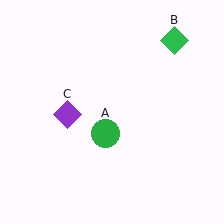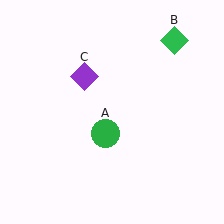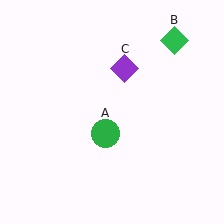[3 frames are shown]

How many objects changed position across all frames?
1 object changed position: purple diamond (object C).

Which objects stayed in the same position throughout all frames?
Green circle (object A) and green diamond (object B) remained stationary.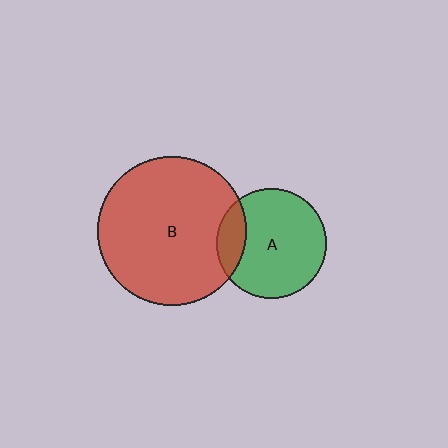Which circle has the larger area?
Circle B (red).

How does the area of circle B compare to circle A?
Approximately 1.8 times.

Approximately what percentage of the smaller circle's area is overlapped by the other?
Approximately 15%.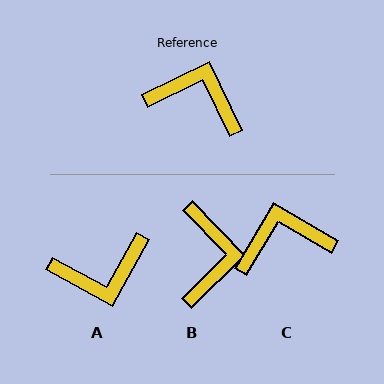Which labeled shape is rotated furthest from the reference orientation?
A, about 144 degrees away.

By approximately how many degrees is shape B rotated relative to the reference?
Approximately 72 degrees clockwise.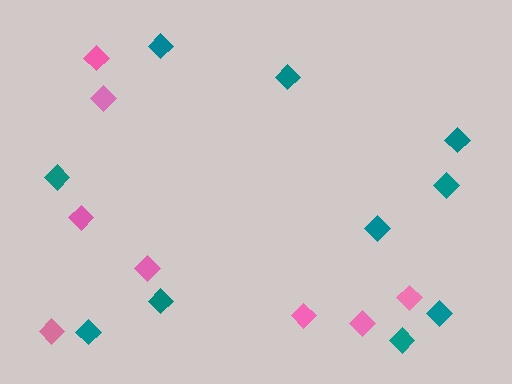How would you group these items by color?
There are 2 groups: one group of teal diamonds (10) and one group of pink diamonds (8).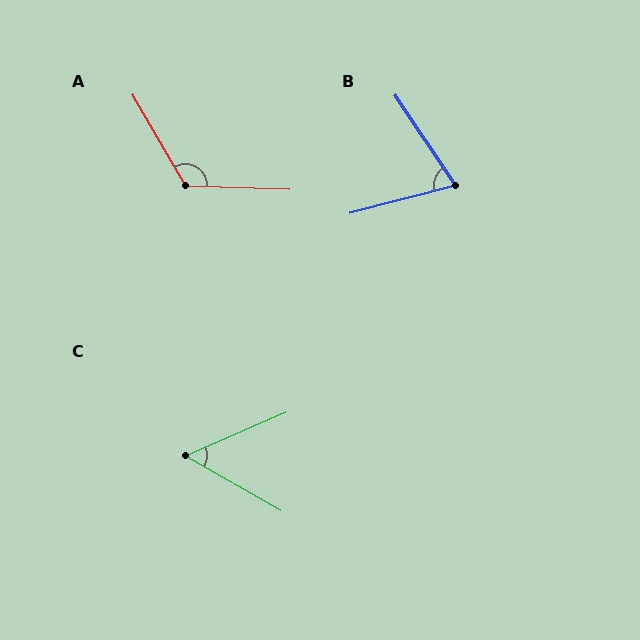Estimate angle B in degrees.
Approximately 70 degrees.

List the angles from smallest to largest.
C (53°), B (70°), A (122°).